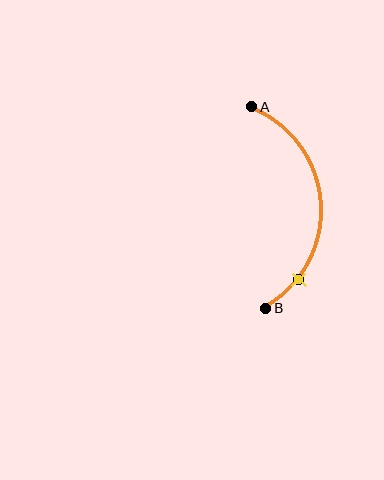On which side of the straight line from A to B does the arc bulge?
The arc bulges to the right of the straight line connecting A and B.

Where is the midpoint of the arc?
The arc midpoint is the point on the curve farthest from the straight line joining A and B. It sits to the right of that line.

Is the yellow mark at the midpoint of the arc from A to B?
No. The yellow mark lies on the arc but is closer to endpoint B. The arc midpoint would be at the point on the curve equidistant along the arc from both A and B.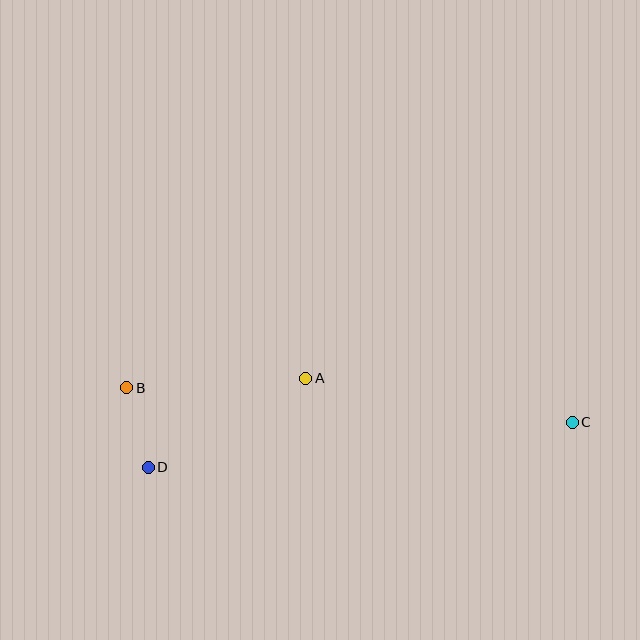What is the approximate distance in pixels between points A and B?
The distance between A and B is approximately 179 pixels.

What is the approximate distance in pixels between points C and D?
The distance between C and D is approximately 426 pixels.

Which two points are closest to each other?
Points B and D are closest to each other.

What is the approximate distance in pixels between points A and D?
The distance between A and D is approximately 181 pixels.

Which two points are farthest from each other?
Points B and C are farthest from each other.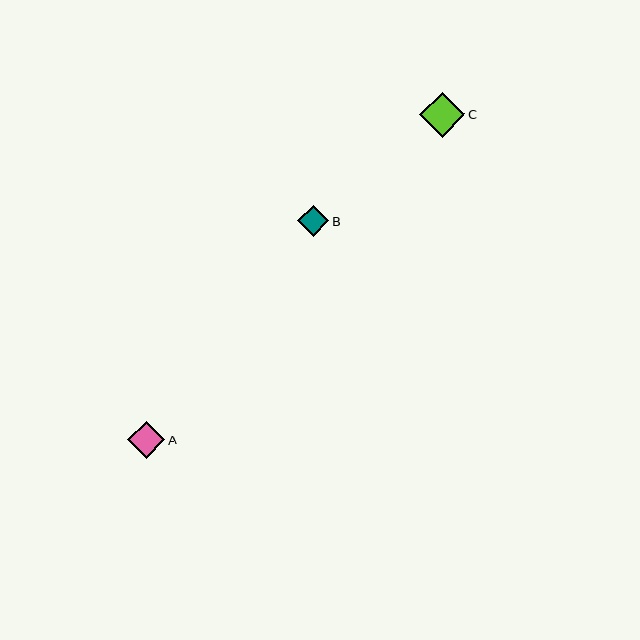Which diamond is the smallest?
Diamond B is the smallest with a size of approximately 31 pixels.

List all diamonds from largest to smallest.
From largest to smallest: C, A, B.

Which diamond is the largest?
Diamond C is the largest with a size of approximately 46 pixels.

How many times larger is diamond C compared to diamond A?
Diamond C is approximately 1.2 times the size of diamond A.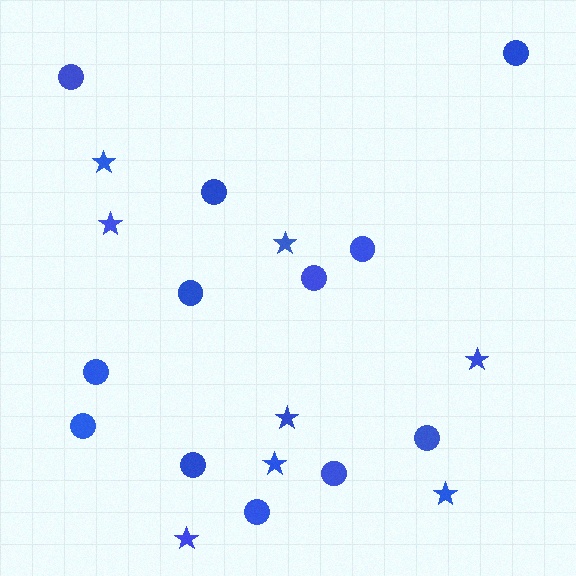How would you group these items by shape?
There are 2 groups: one group of circles (12) and one group of stars (8).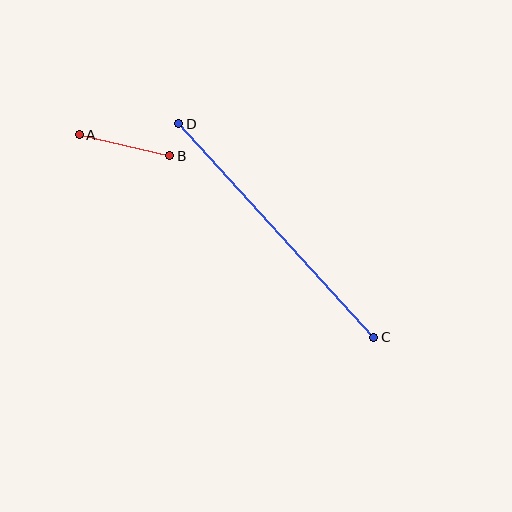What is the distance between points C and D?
The distance is approximately 290 pixels.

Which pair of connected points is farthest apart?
Points C and D are farthest apart.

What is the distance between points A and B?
The distance is approximately 93 pixels.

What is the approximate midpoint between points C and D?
The midpoint is at approximately (276, 230) pixels.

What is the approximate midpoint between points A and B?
The midpoint is at approximately (124, 145) pixels.